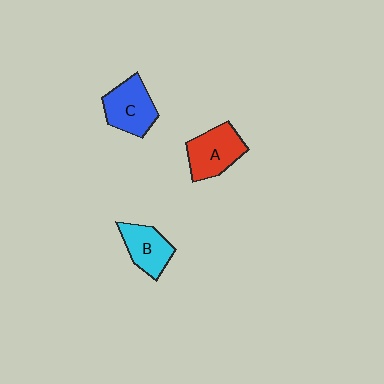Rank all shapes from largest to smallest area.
From largest to smallest: A (red), C (blue), B (cyan).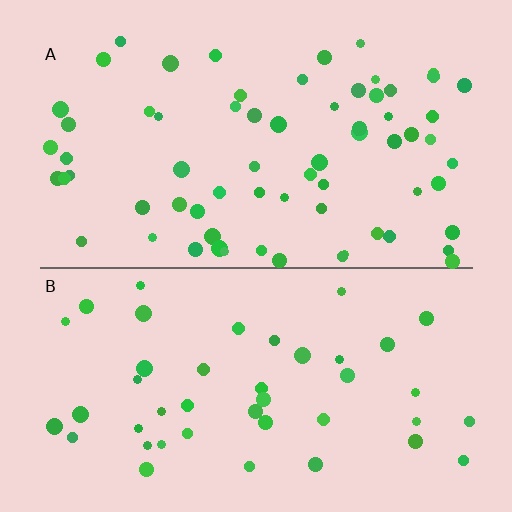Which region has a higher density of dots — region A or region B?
A (the top).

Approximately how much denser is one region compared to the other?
Approximately 1.6× — region A over region B.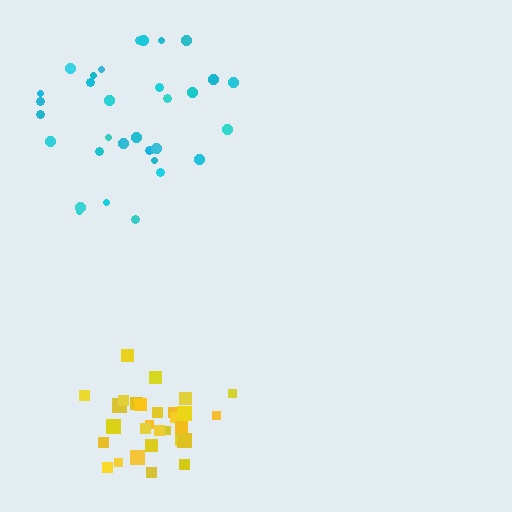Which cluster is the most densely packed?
Yellow.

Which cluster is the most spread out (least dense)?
Cyan.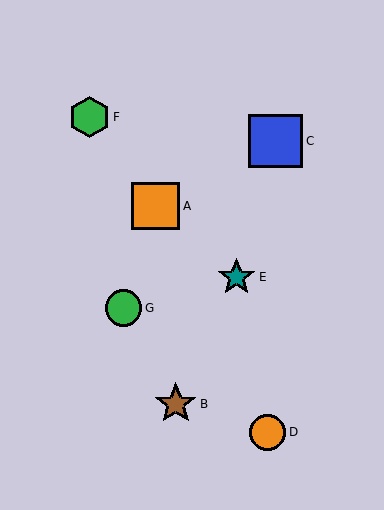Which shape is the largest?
The blue square (labeled C) is the largest.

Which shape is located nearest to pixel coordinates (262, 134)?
The blue square (labeled C) at (276, 141) is nearest to that location.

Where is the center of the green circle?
The center of the green circle is at (124, 308).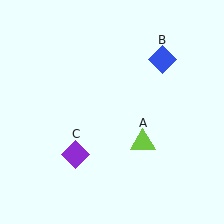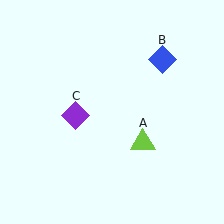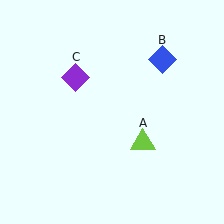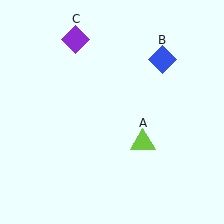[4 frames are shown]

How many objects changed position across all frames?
1 object changed position: purple diamond (object C).